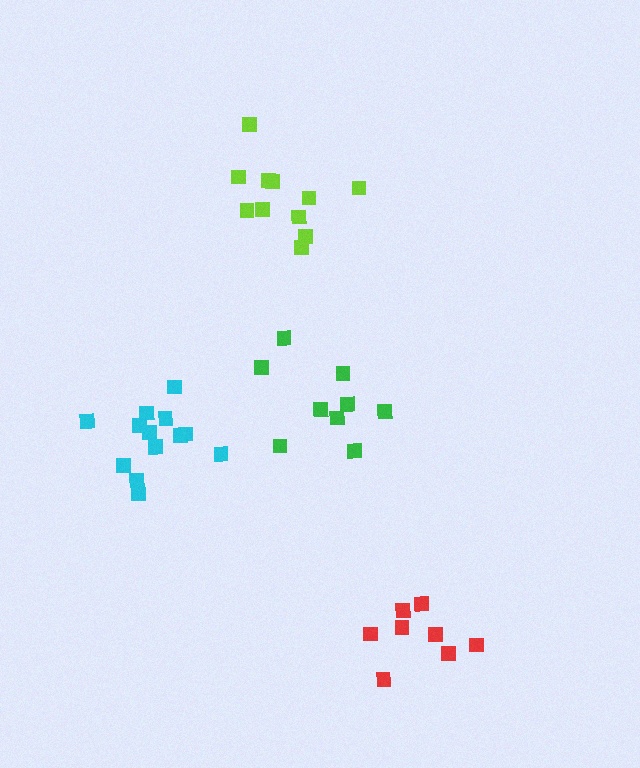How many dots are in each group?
Group 1: 9 dots, Group 2: 8 dots, Group 3: 13 dots, Group 4: 11 dots (41 total).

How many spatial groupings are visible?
There are 4 spatial groupings.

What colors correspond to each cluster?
The clusters are colored: green, red, cyan, lime.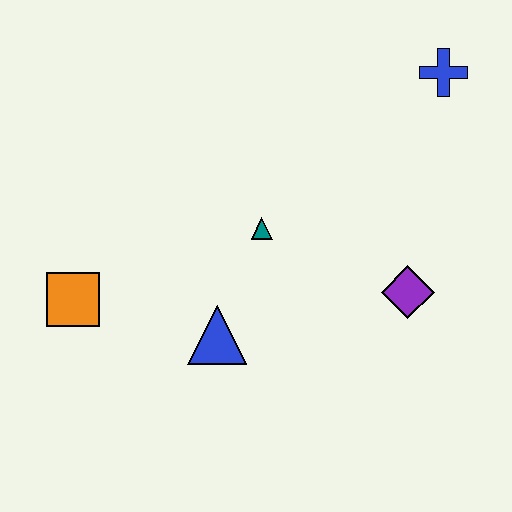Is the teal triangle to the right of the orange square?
Yes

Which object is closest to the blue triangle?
The teal triangle is closest to the blue triangle.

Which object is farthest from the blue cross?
The orange square is farthest from the blue cross.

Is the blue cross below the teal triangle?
No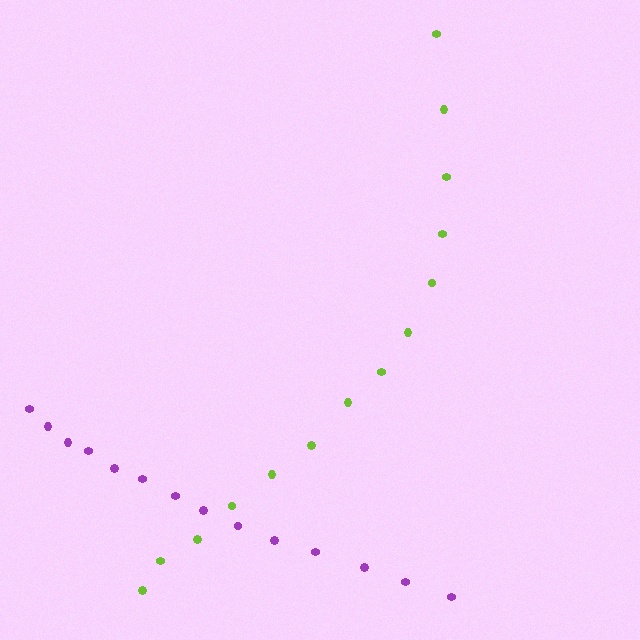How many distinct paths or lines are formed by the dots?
There are 2 distinct paths.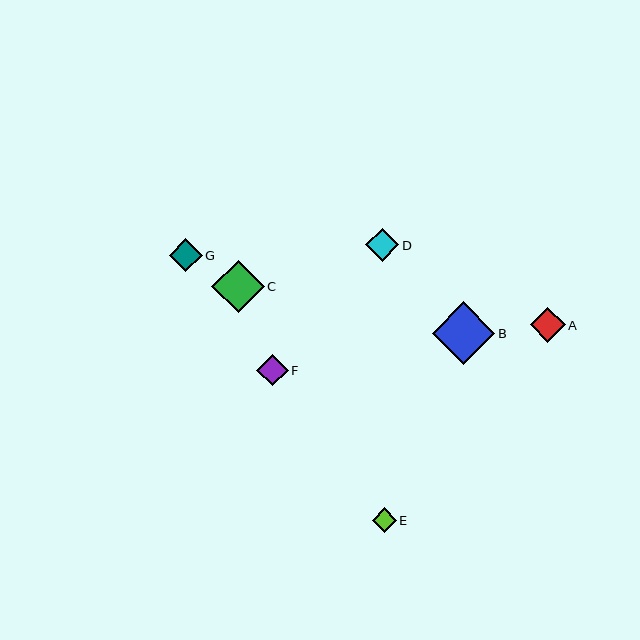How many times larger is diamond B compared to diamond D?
Diamond B is approximately 1.9 times the size of diamond D.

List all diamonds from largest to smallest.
From largest to smallest: B, C, A, D, G, F, E.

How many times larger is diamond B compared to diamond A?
Diamond B is approximately 1.8 times the size of diamond A.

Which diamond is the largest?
Diamond B is the largest with a size of approximately 63 pixels.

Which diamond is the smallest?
Diamond E is the smallest with a size of approximately 24 pixels.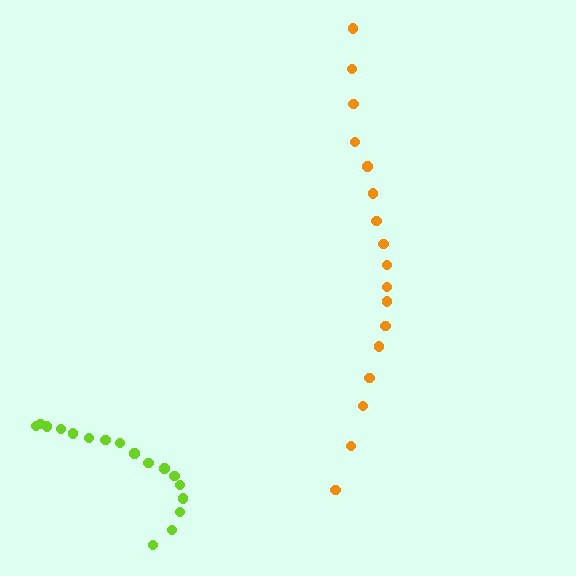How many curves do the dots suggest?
There are 2 distinct paths.